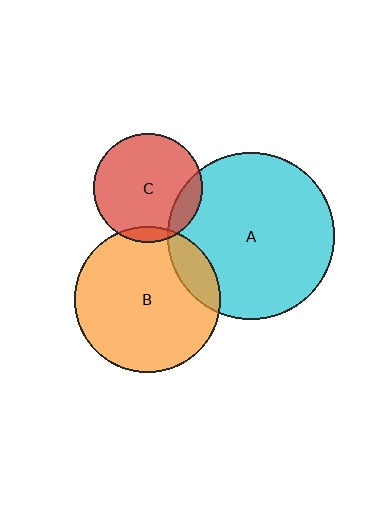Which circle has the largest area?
Circle A (cyan).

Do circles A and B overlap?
Yes.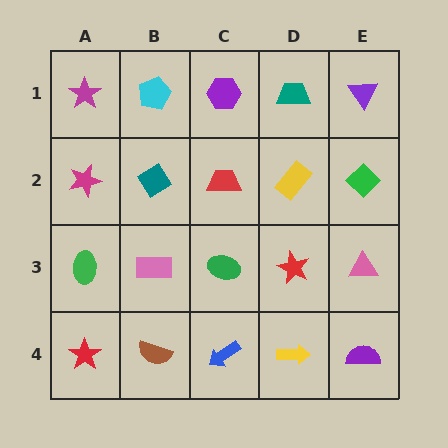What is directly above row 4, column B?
A pink rectangle.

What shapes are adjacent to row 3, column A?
A magenta star (row 2, column A), a red star (row 4, column A), a pink rectangle (row 3, column B).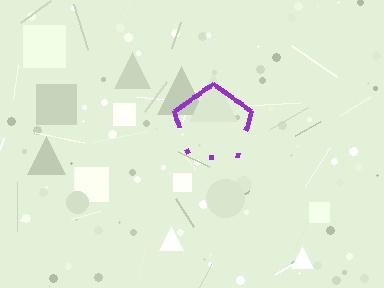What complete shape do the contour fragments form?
The contour fragments form a pentagon.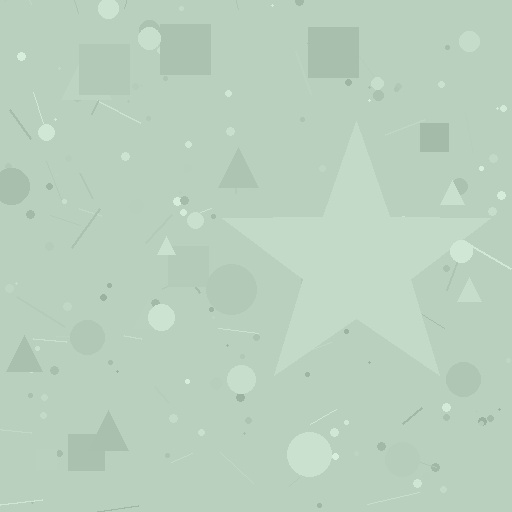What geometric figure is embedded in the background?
A star is embedded in the background.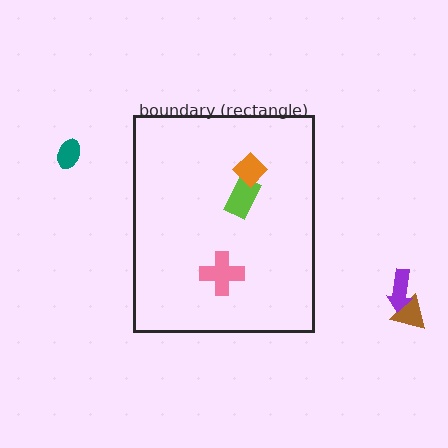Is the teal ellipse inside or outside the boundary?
Outside.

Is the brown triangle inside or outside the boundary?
Outside.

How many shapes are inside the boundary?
3 inside, 3 outside.